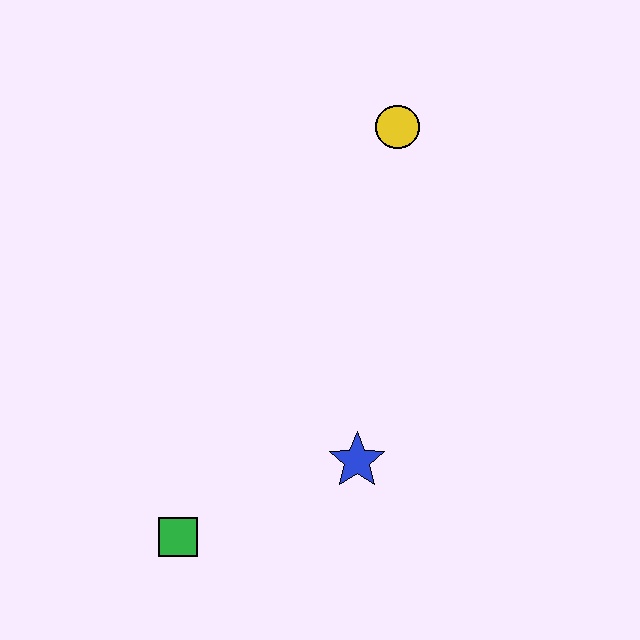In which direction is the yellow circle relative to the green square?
The yellow circle is above the green square.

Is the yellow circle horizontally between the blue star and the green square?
No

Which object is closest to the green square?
The blue star is closest to the green square.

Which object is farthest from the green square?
The yellow circle is farthest from the green square.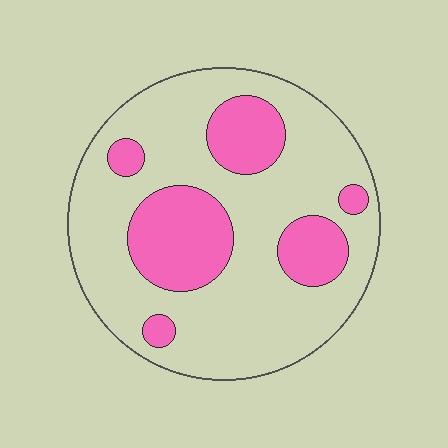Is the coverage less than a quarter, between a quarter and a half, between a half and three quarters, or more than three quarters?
Between a quarter and a half.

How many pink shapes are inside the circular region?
6.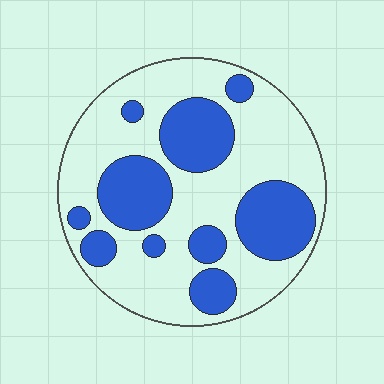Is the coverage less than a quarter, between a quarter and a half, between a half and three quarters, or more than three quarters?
Between a quarter and a half.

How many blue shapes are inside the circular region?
10.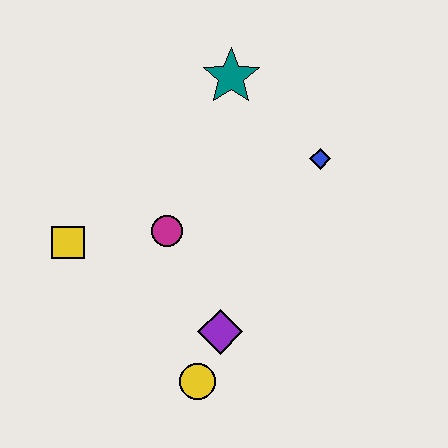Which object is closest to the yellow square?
The magenta circle is closest to the yellow square.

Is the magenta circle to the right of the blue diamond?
No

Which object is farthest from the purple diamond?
The teal star is farthest from the purple diamond.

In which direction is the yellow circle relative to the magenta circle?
The yellow circle is below the magenta circle.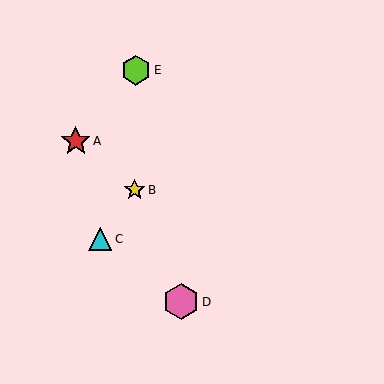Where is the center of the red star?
The center of the red star is at (76, 141).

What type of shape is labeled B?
Shape B is a yellow star.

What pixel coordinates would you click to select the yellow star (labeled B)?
Click at (135, 190) to select the yellow star B.